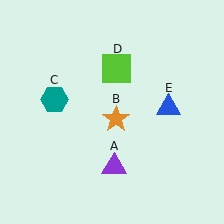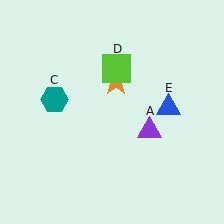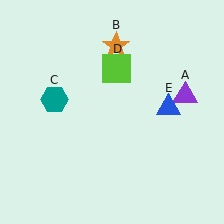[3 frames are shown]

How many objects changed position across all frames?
2 objects changed position: purple triangle (object A), orange star (object B).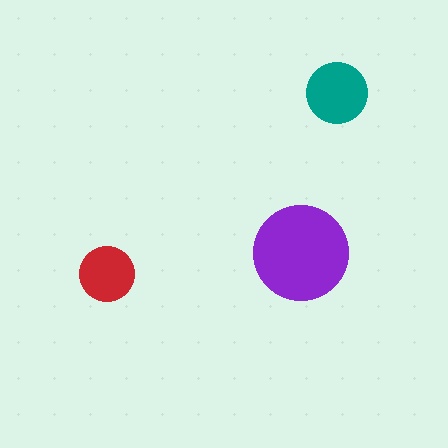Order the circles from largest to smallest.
the purple one, the teal one, the red one.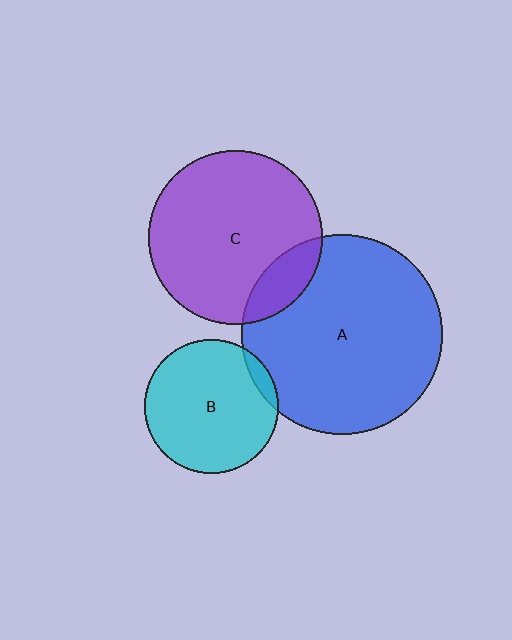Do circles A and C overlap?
Yes.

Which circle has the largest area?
Circle A (blue).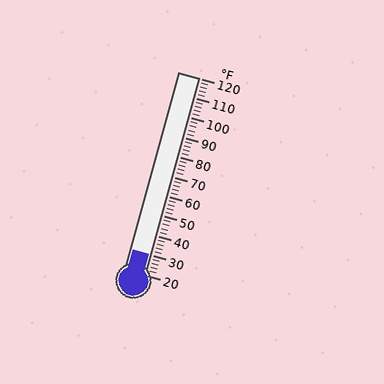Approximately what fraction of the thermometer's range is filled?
The thermometer is filled to approximately 10% of its range.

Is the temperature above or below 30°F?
The temperature is at 30°F.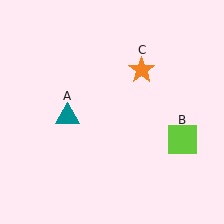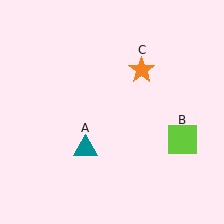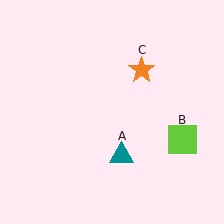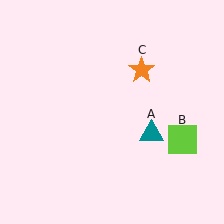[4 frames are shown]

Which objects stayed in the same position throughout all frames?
Lime square (object B) and orange star (object C) remained stationary.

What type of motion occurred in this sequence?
The teal triangle (object A) rotated counterclockwise around the center of the scene.